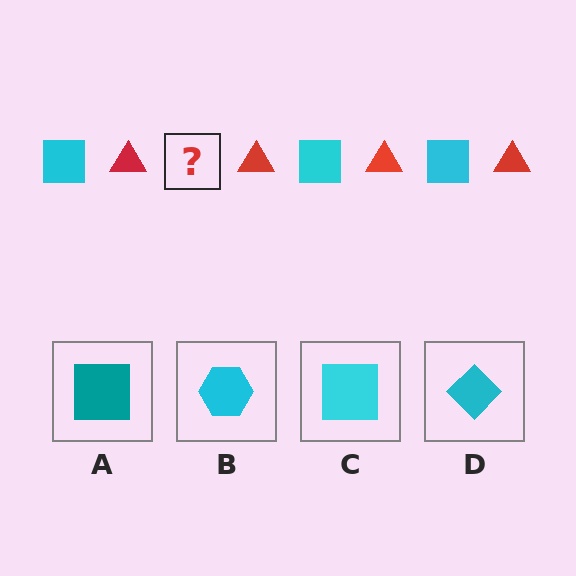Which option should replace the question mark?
Option C.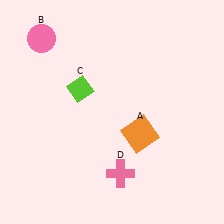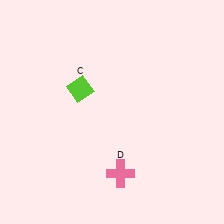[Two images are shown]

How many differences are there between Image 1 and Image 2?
There are 2 differences between the two images.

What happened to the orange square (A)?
The orange square (A) was removed in Image 2. It was in the bottom-right area of Image 1.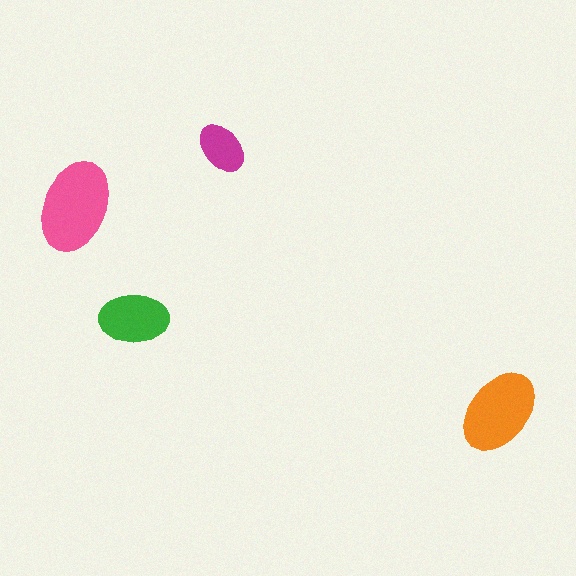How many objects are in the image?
There are 4 objects in the image.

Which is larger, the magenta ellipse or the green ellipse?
The green one.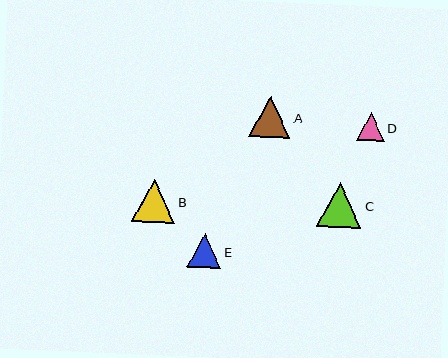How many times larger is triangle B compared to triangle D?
Triangle B is approximately 1.5 times the size of triangle D.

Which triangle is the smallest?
Triangle D is the smallest with a size of approximately 28 pixels.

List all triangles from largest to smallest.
From largest to smallest: C, B, A, E, D.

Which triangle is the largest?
Triangle C is the largest with a size of approximately 44 pixels.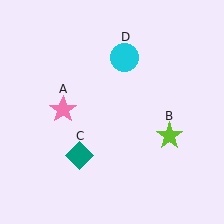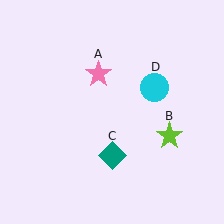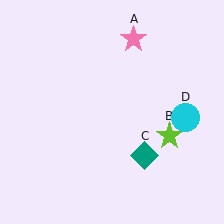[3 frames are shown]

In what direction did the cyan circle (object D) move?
The cyan circle (object D) moved down and to the right.